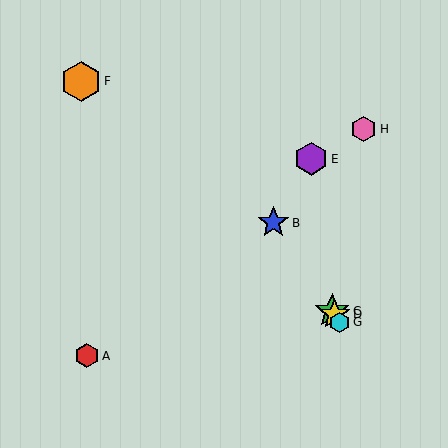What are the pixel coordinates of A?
Object A is at (87, 356).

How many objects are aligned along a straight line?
4 objects (B, C, D, G) are aligned along a straight line.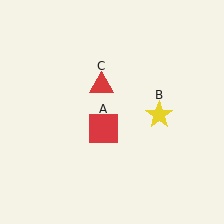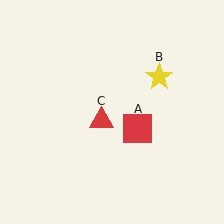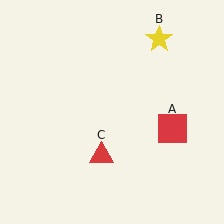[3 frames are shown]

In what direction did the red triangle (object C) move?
The red triangle (object C) moved down.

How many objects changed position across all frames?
3 objects changed position: red square (object A), yellow star (object B), red triangle (object C).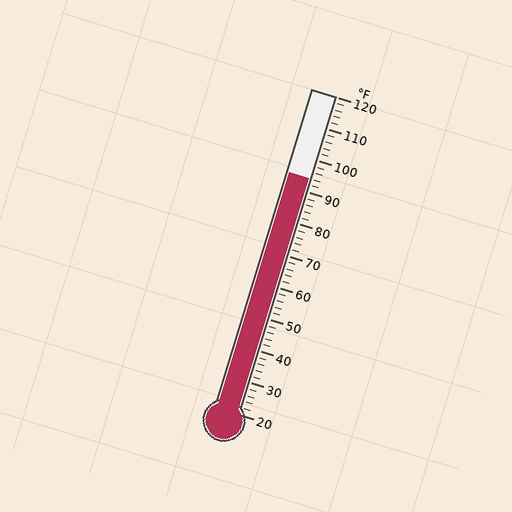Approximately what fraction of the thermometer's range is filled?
The thermometer is filled to approximately 75% of its range.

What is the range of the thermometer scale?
The thermometer scale ranges from 20°F to 120°F.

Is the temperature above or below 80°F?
The temperature is above 80°F.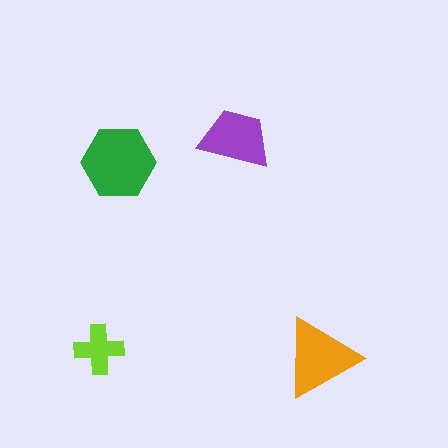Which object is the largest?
The green hexagon.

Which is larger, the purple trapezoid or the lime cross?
The purple trapezoid.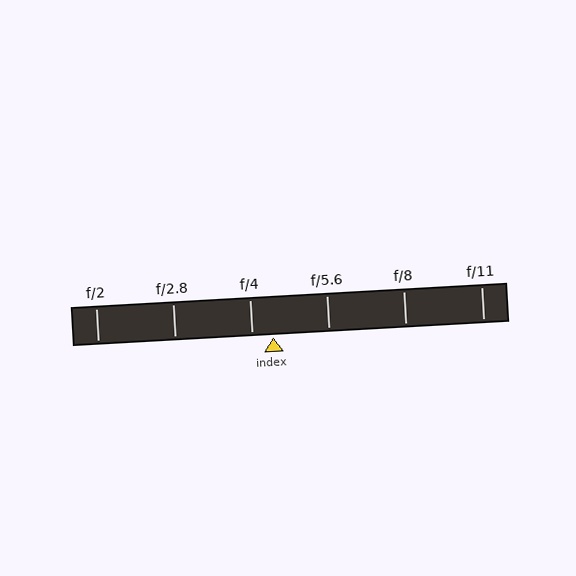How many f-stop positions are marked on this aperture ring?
There are 6 f-stop positions marked.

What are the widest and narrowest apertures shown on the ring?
The widest aperture shown is f/2 and the narrowest is f/11.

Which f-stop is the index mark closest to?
The index mark is closest to f/4.